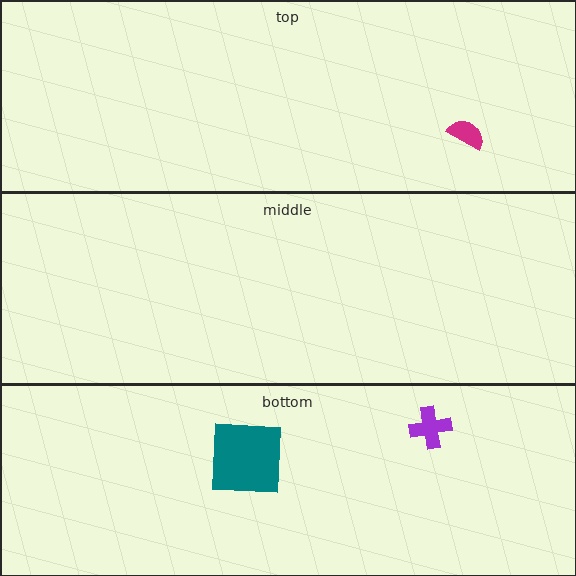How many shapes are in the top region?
1.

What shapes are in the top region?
The magenta semicircle.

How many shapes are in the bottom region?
2.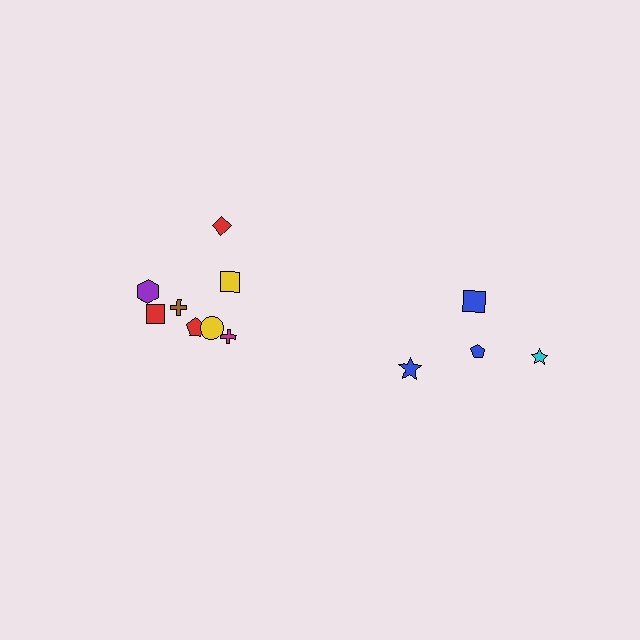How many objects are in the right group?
There are 4 objects.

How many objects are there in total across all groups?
There are 12 objects.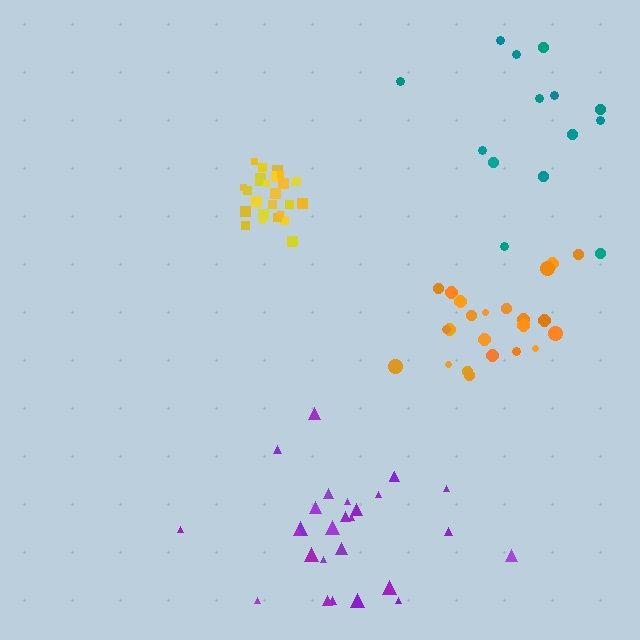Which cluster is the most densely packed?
Yellow.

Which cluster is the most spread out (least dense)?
Teal.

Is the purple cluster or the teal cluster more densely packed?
Purple.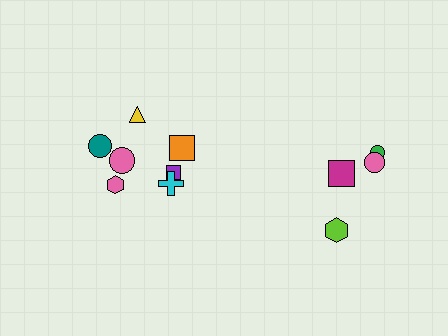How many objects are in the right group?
There are 4 objects.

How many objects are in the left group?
There are 7 objects.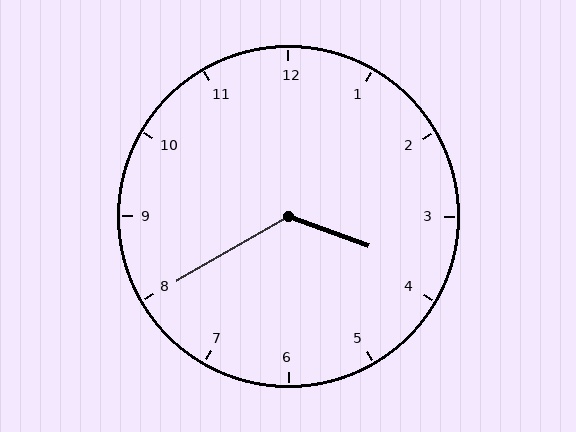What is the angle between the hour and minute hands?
Approximately 130 degrees.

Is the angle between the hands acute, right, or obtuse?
It is obtuse.